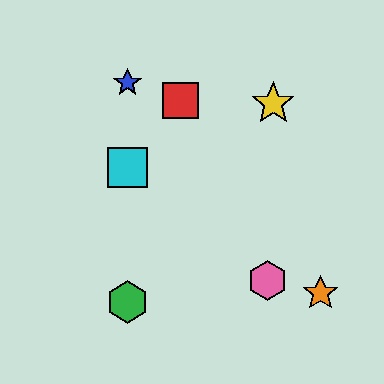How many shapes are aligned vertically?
4 shapes (the blue star, the green hexagon, the purple star, the cyan square) are aligned vertically.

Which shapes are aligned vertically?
The blue star, the green hexagon, the purple star, the cyan square are aligned vertically.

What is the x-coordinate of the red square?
The red square is at x≈181.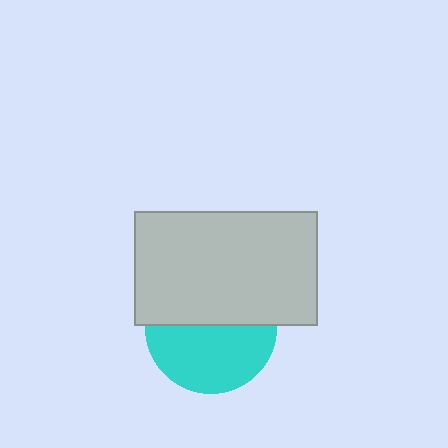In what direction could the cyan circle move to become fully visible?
The cyan circle could move down. That would shift it out from behind the light gray rectangle entirely.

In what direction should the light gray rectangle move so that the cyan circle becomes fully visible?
The light gray rectangle should move up. That is the shortest direction to clear the overlap and leave the cyan circle fully visible.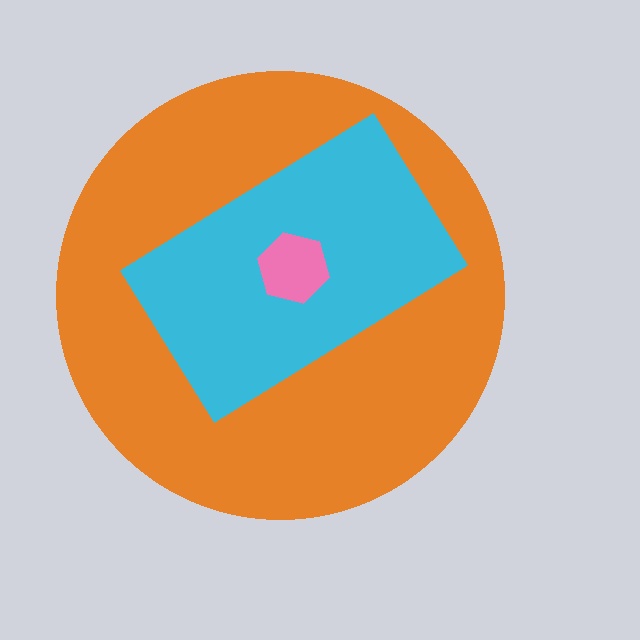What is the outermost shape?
The orange circle.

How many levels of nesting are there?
3.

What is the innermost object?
The pink hexagon.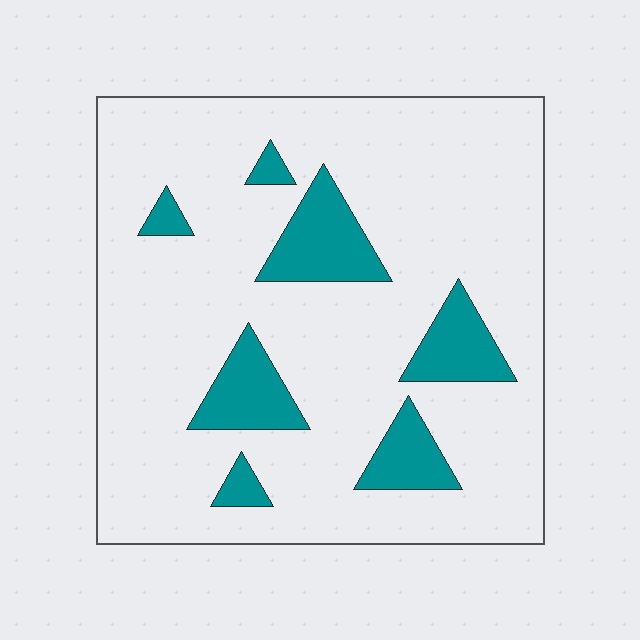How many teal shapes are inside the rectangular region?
7.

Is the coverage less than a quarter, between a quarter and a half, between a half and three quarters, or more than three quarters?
Less than a quarter.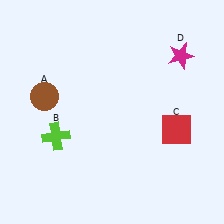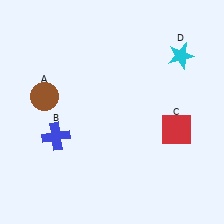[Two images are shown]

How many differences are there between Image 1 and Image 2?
There are 2 differences between the two images.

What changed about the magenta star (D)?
In Image 1, D is magenta. In Image 2, it changed to cyan.